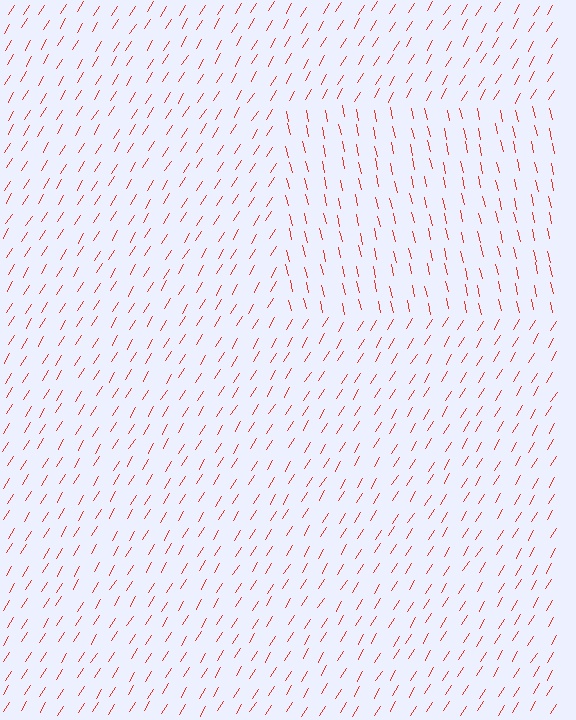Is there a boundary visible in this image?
Yes, there is a texture boundary formed by a change in line orientation.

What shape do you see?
I see a rectangle.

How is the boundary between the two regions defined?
The boundary is defined purely by a change in line orientation (approximately 45 degrees difference). All lines are the same color and thickness.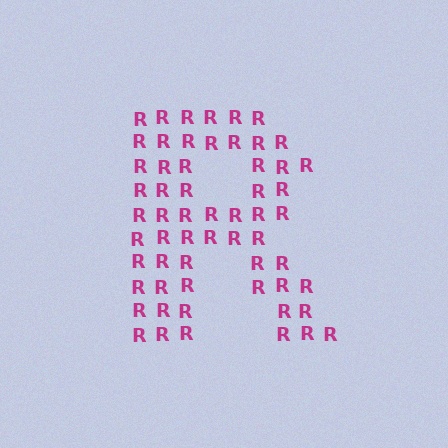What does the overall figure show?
The overall figure shows the letter R.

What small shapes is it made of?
It is made of small letter R's.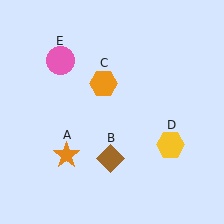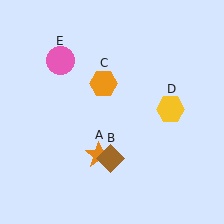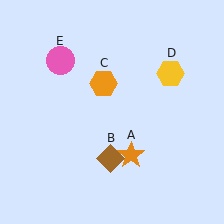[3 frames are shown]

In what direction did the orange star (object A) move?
The orange star (object A) moved right.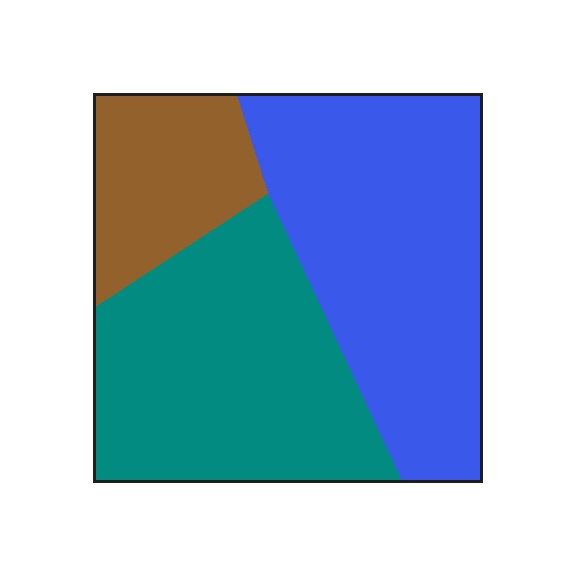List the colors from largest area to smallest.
From largest to smallest: blue, teal, brown.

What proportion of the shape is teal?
Teal covers about 40% of the shape.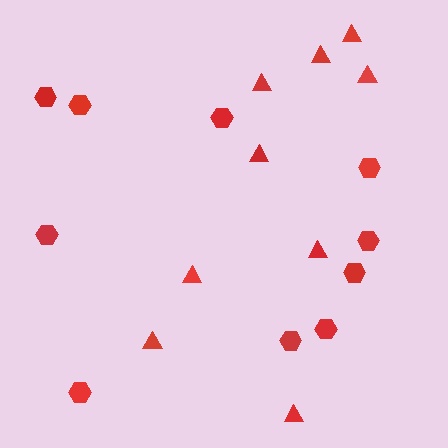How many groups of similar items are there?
There are 2 groups: one group of hexagons (10) and one group of triangles (9).